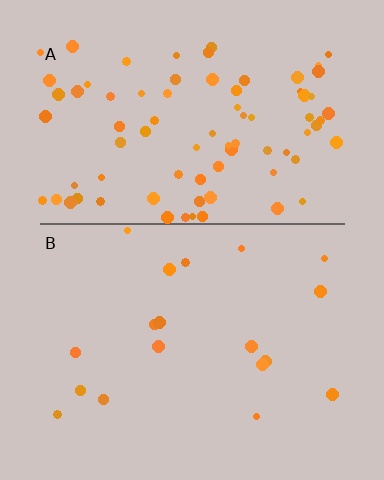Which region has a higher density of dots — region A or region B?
A (the top).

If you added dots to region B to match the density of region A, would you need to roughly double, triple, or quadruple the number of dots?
Approximately quadruple.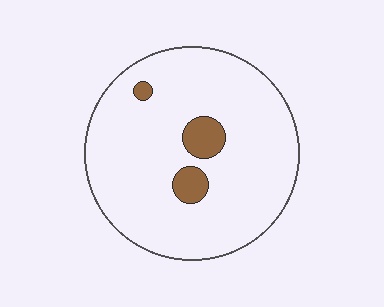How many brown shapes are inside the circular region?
3.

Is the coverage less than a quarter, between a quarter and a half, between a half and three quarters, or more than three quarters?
Less than a quarter.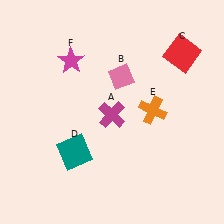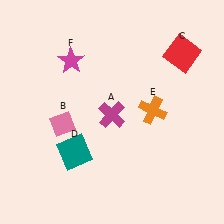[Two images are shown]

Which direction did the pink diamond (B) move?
The pink diamond (B) moved left.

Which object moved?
The pink diamond (B) moved left.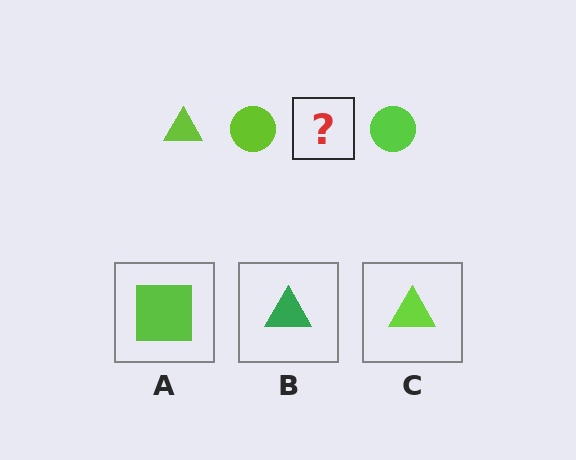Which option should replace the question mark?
Option C.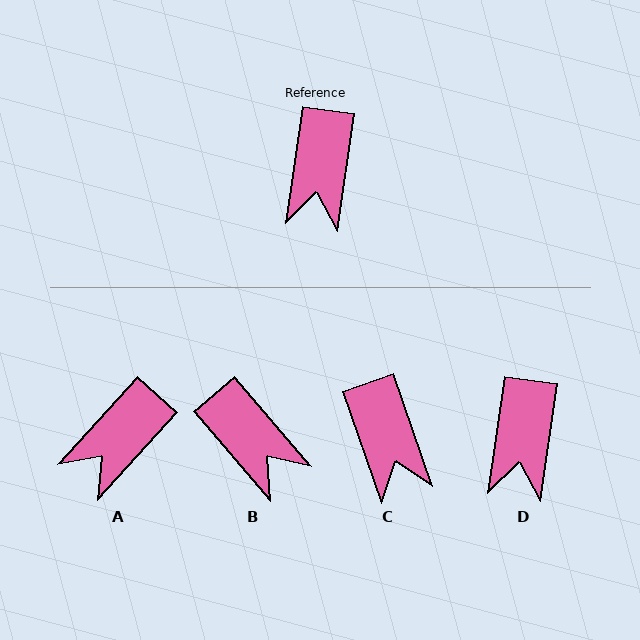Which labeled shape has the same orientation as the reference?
D.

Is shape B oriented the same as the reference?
No, it is off by about 49 degrees.